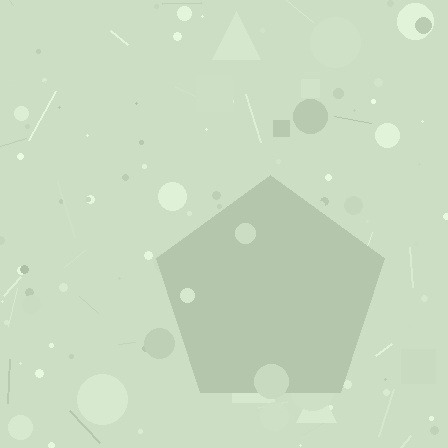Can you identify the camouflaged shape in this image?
The camouflaged shape is a pentagon.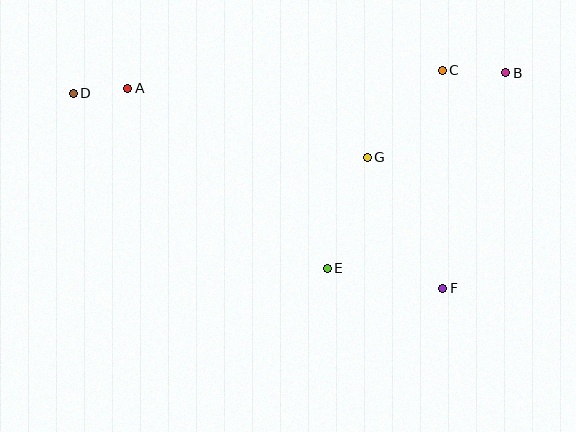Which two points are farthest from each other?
Points B and D are farthest from each other.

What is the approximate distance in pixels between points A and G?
The distance between A and G is approximately 249 pixels.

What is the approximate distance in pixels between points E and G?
The distance between E and G is approximately 118 pixels.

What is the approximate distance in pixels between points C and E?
The distance between C and E is approximately 229 pixels.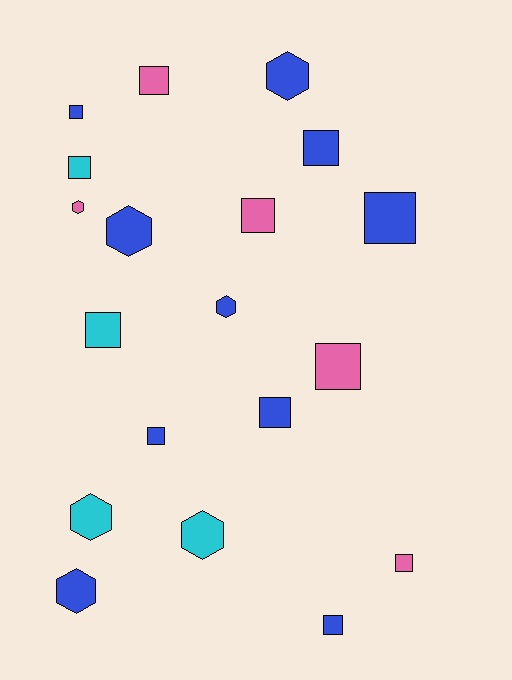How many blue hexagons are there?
There are 4 blue hexagons.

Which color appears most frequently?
Blue, with 10 objects.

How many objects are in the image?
There are 19 objects.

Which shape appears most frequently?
Square, with 12 objects.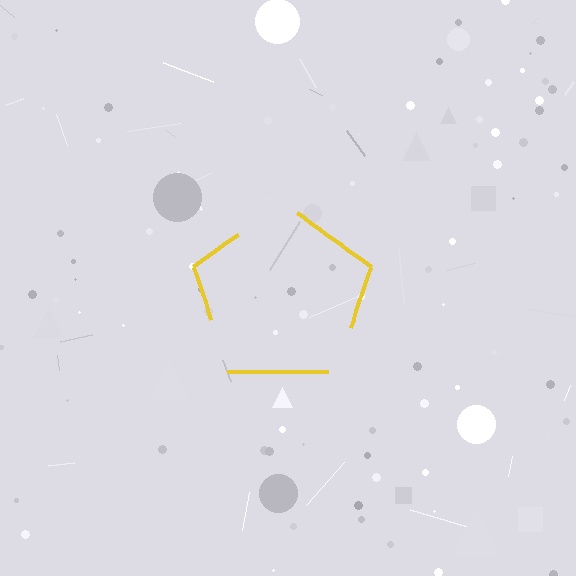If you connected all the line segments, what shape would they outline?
They would outline a pentagon.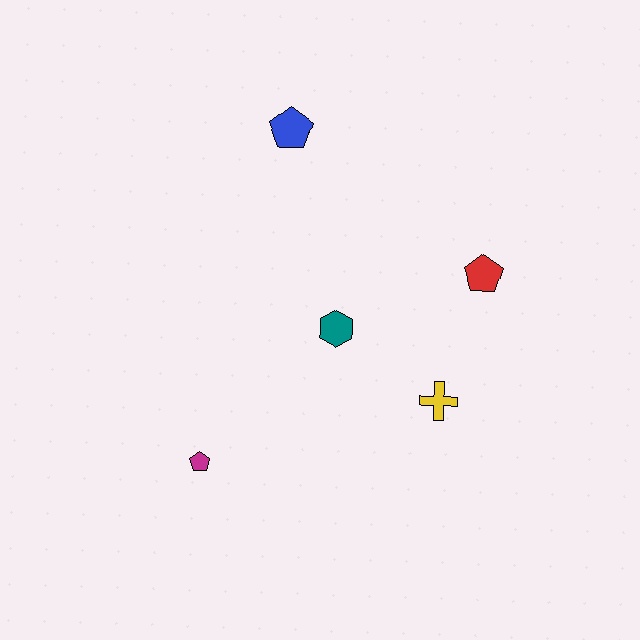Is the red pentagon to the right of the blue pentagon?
Yes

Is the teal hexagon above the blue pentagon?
No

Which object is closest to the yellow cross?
The teal hexagon is closest to the yellow cross.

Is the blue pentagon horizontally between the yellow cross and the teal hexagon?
No